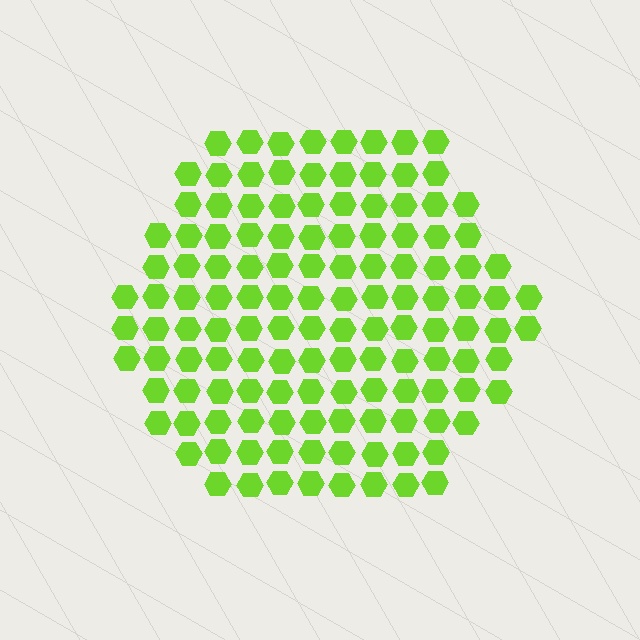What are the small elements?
The small elements are hexagons.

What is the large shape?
The large shape is a hexagon.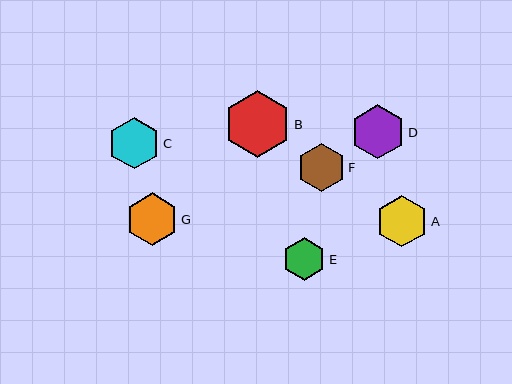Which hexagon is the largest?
Hexagon B is the largest with a size of approximately 67 pixels.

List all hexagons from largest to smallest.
From largest to smallest: B, D, G, A, C, F, E.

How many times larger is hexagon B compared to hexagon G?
Hexagon B is approximately 1.3 times the size of hexagon G.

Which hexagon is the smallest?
Hexagon E is the smallest with a size of approximately 43 pixels.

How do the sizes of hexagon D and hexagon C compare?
Hexagon D and hexagon C are approximately the same size.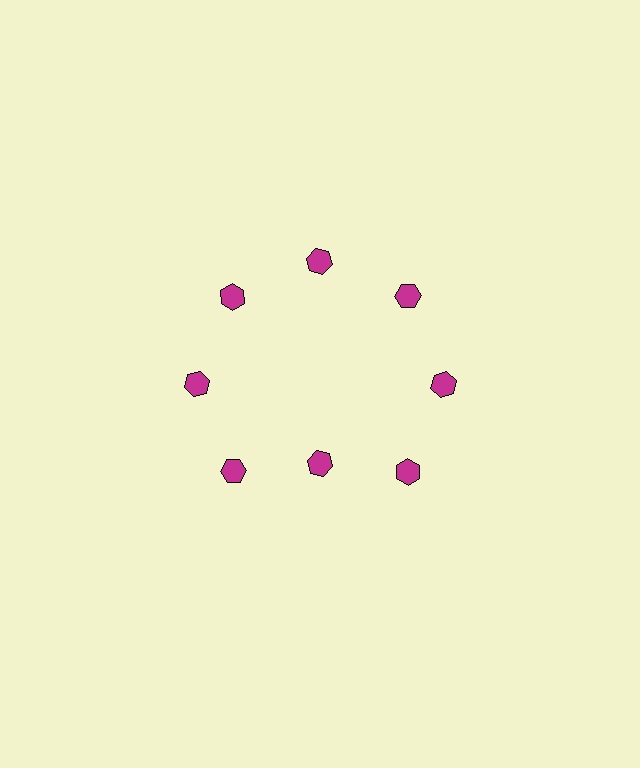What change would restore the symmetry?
The symmetry would be restored by moving it outward, back onto the ring so that all 8 hexagons sit at equal angles and equal distance from the center.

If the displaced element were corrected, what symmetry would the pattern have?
It would have 8-fold rotational symmetry — the pattern would map onto itself every 45 degrees.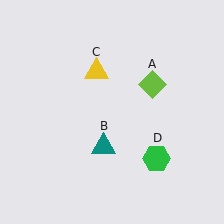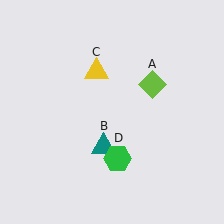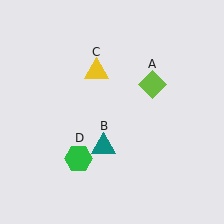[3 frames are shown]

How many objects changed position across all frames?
1 object changed position: green hexagon (object D).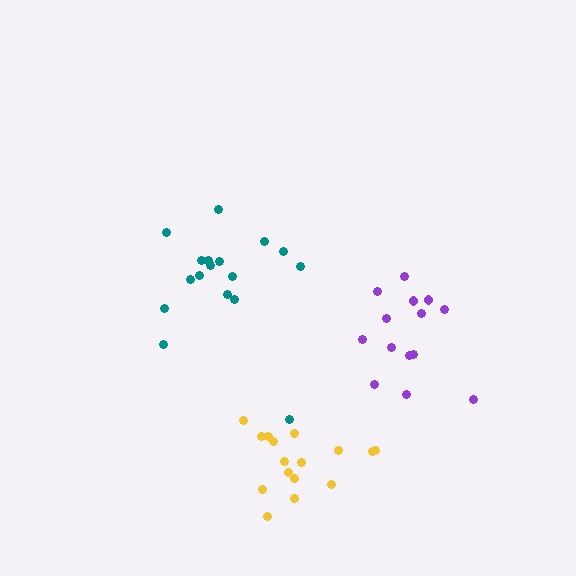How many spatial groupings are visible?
There are 3 spatial groupings.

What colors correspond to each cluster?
The clusters are colored: teal, purple, yellow.